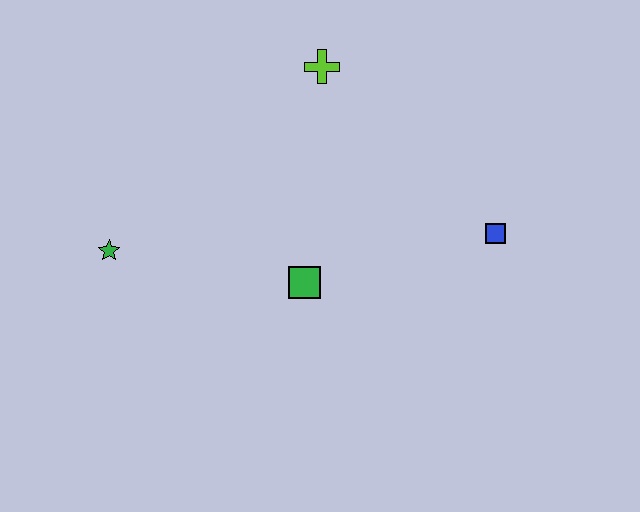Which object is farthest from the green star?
The blue square is farthest from the green star.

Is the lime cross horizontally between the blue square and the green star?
Yes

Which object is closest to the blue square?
The green square is closest to the blue square.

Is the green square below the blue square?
Yes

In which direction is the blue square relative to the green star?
The blue square is to the right of the green star.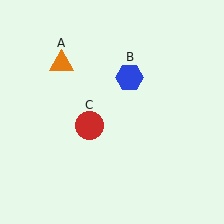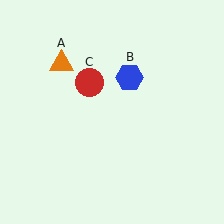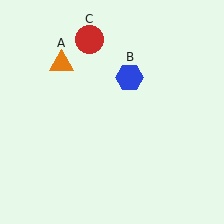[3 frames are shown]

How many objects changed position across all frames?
1 object changed position: red circle (object C).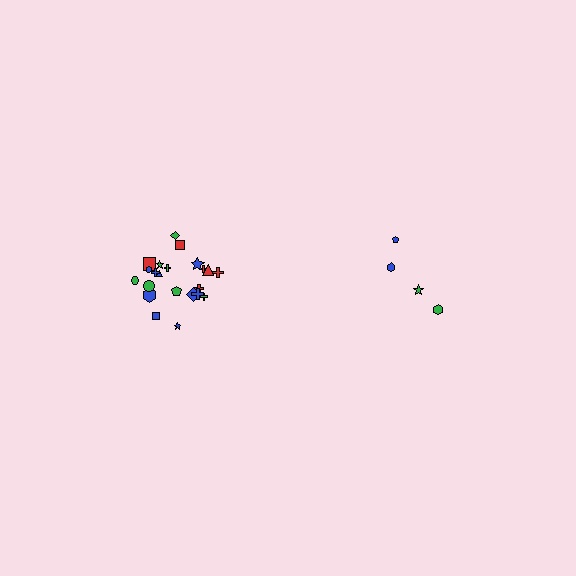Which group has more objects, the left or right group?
The left group.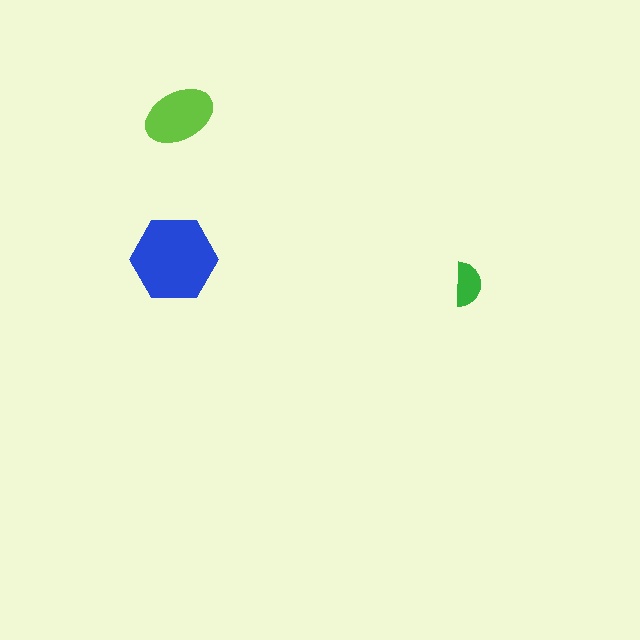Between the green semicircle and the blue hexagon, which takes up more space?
The blue hexagon.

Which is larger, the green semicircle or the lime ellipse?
The lime ellipse.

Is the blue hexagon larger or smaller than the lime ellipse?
Larger.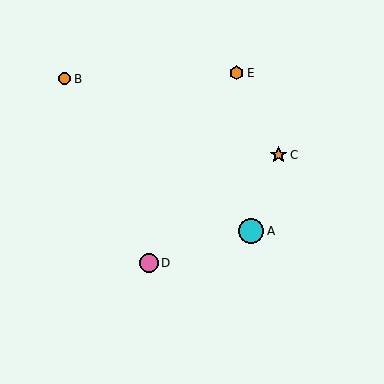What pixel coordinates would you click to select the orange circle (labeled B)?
Click at (65, 79) to select the orange circle B.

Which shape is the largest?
The cyan circle (labeled A) is the largest.